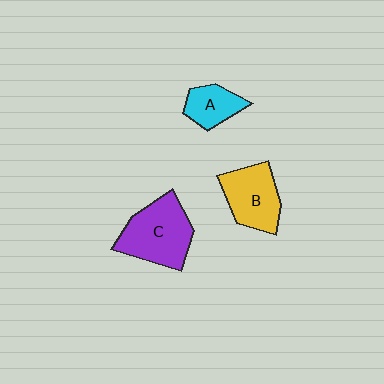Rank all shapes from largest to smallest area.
From largest to smallest: C (purple), B (yellow), A (cyan).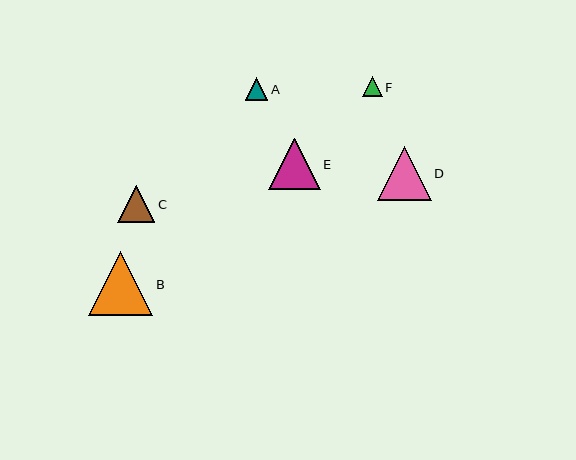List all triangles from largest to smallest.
From largest to smallest: B, D, E, C, A, F.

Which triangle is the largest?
Triangle B is the largest with a size of approximately 64 pixels.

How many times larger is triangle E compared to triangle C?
Triangle E is approximately 1.4 times the size of triangle C.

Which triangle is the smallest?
Triangle F is the smallest with a size of approximately 20 pixels.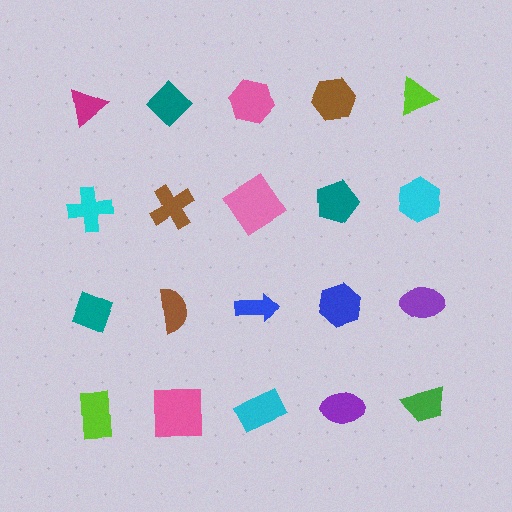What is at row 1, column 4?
A brown hexagon.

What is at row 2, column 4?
A teal pentagon.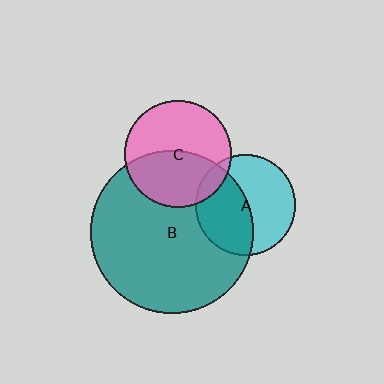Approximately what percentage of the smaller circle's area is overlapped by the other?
Approximately 45%.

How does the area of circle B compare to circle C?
Approximately 2.3 times.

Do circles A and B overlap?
Yes.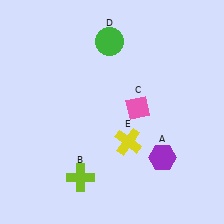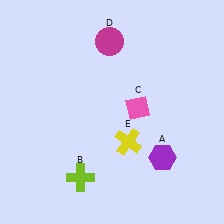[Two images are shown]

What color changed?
The circle (D) changed from green in Image 1 to magenta in Image 2.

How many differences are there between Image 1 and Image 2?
There is 1 difference between the two images.